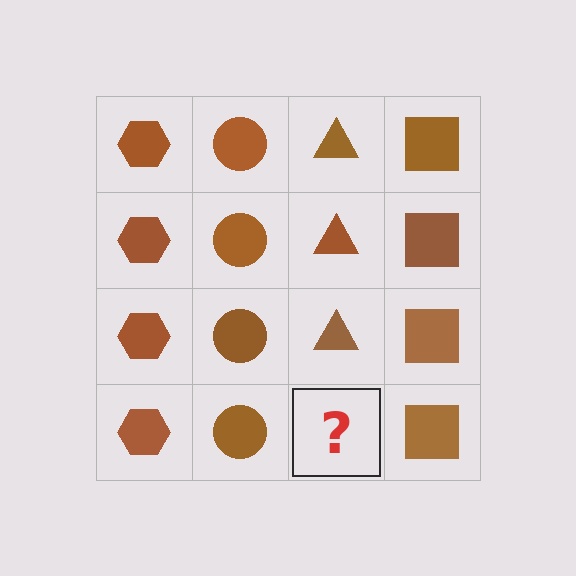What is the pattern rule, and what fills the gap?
The rule is that each column has a consistent shape. The gap should be filled with a brown triangle.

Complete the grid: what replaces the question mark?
The question mark should be replaced with a brown triangle.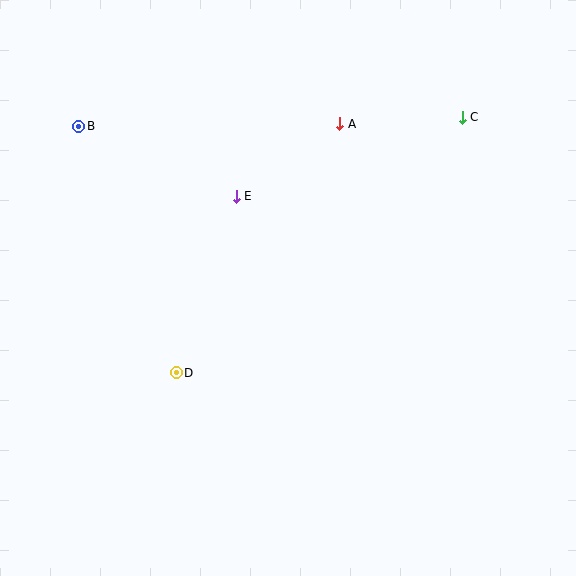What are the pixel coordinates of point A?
Point A is at (340, 124).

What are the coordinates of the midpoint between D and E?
The midpoint between D and E is at (206, 285).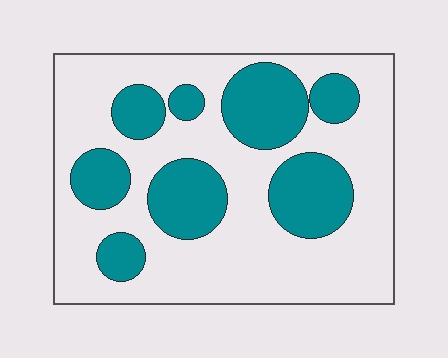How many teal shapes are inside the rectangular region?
8.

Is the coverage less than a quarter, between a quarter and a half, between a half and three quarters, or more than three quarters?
Between a quarter and a half.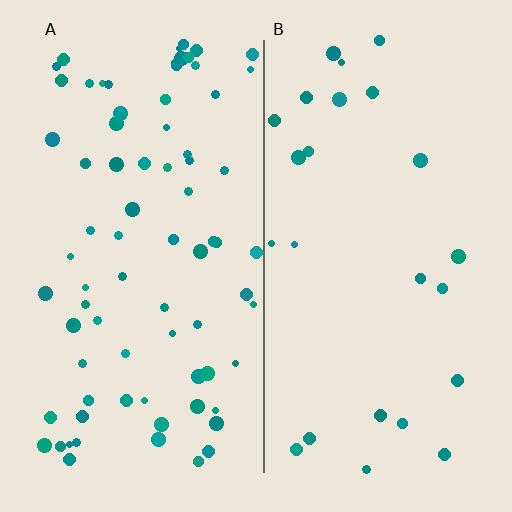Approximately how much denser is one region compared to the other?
Approximately 3.3× — region A over region B.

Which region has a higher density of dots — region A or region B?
A (the left).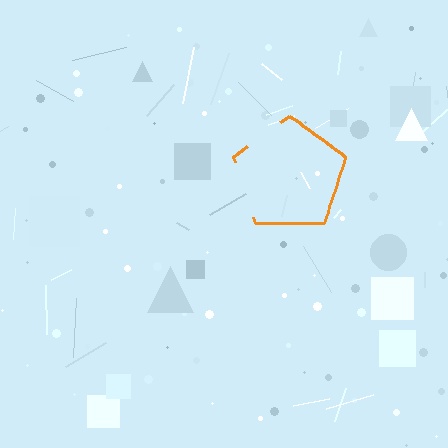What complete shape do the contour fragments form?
The contour fragments form a pentagon.